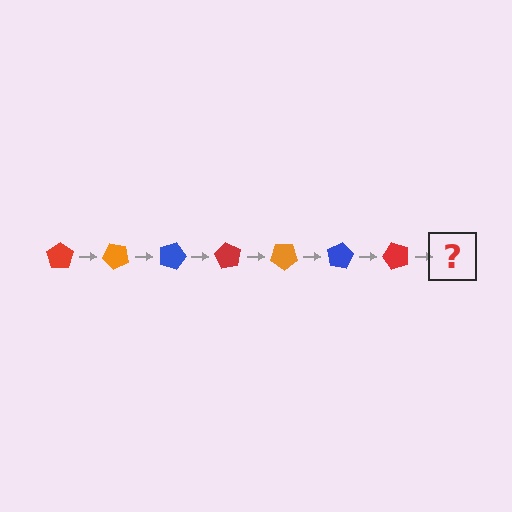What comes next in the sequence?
The next element should be an orange pentagon, rotated 315 degrees from the start.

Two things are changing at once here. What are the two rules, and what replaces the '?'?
The two rules are that it rotates 45 degrees each step and the color cycles through red, orange, and blue. The '?' should be an orange pentagon, rotated 315 degrees from the start.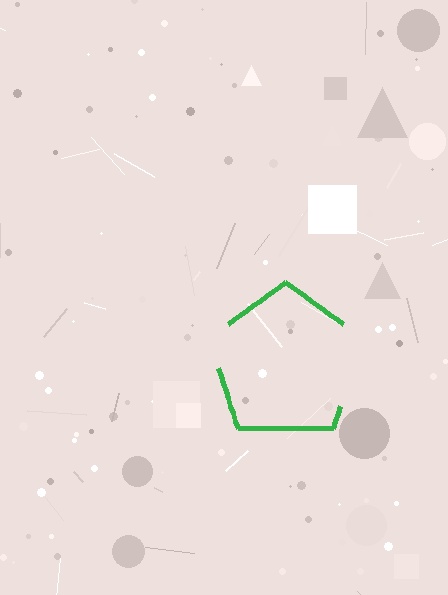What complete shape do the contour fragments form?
The contour fragments form a pentagon.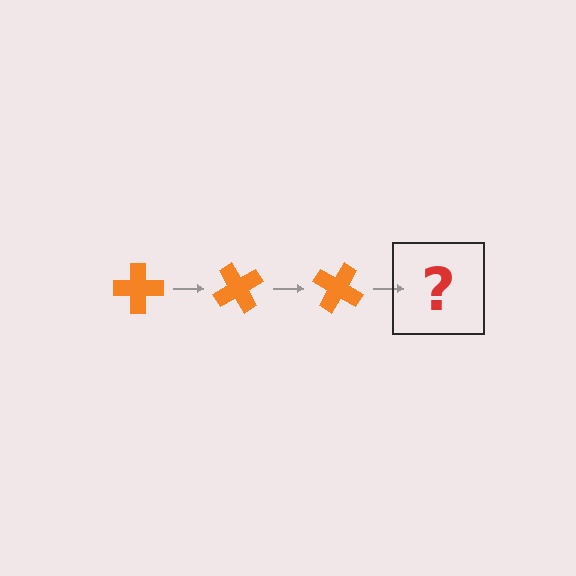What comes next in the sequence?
The next element should be an orange cross rotated 180 degrees.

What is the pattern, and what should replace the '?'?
The pattern is that the cross rotates 60 degrees each step. The '?' should be an orange cross rotated 180 degrees.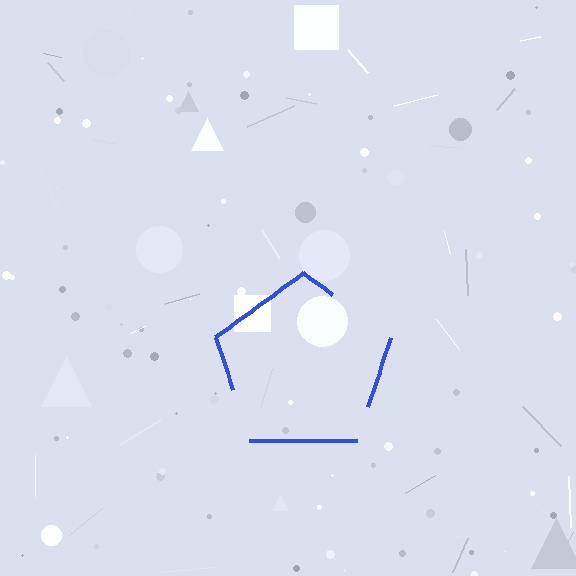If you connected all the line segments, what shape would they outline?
They would outline a pentagon.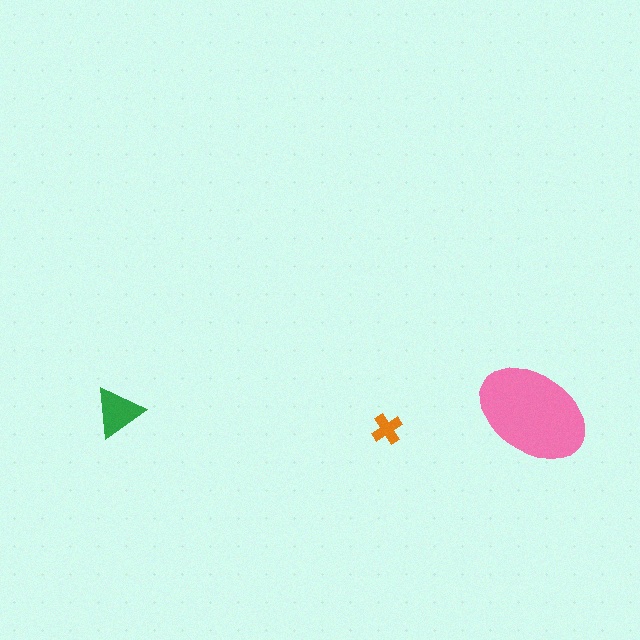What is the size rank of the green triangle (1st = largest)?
2nd.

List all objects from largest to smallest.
The pink ellipse, the green triangle, the orange cross.